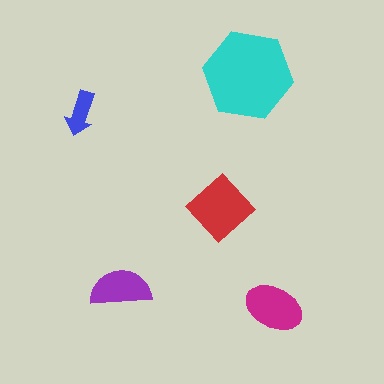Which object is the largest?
The cyan hexagon.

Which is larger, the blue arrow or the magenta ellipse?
The magenta ellipse.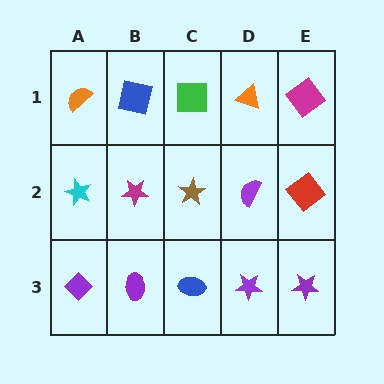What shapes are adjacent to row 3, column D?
A purple semicircle (row 2, column D), a blue ellipse (row 3, column C), a purple star (row 3, column E).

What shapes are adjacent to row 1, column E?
A red diamond (row 2, column E), an orange triangle (row 1, column D).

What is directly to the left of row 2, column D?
A brown star.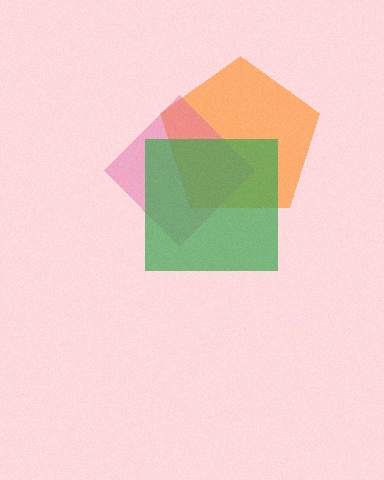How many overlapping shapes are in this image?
There are 3 overlapping shapes in the image.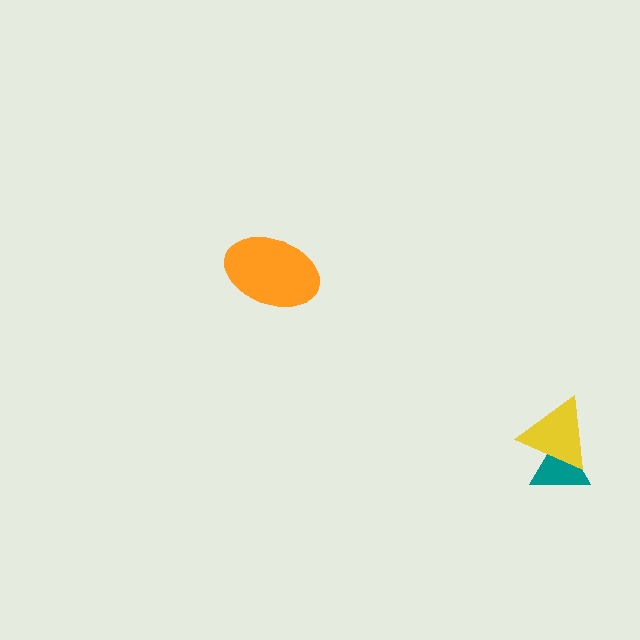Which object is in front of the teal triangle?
The yellow triangle is in front of the teal triangle.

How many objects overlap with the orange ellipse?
0 objects overlap with the orange ellipse.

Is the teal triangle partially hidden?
Yes, it is partially covered by another shape.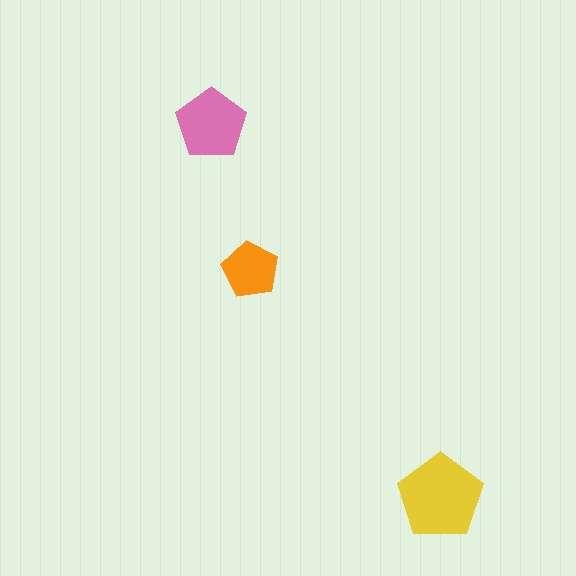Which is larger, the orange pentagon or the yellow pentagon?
The yellow one.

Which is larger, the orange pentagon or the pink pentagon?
The pink one.